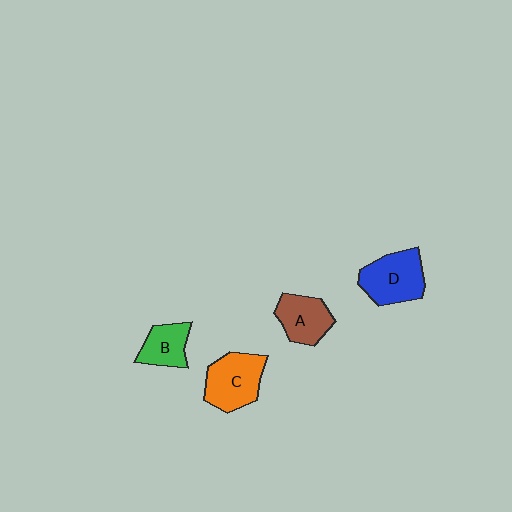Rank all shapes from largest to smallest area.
From largest to smallest: D (blue), C (orange), A (brown), B (green).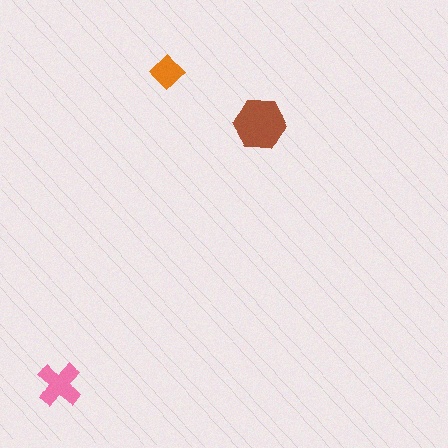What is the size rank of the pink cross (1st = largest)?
2nd.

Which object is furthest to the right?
The brown hexagon is rightmost.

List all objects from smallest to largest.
The orange diamond, the pink cross, the brown hexagon.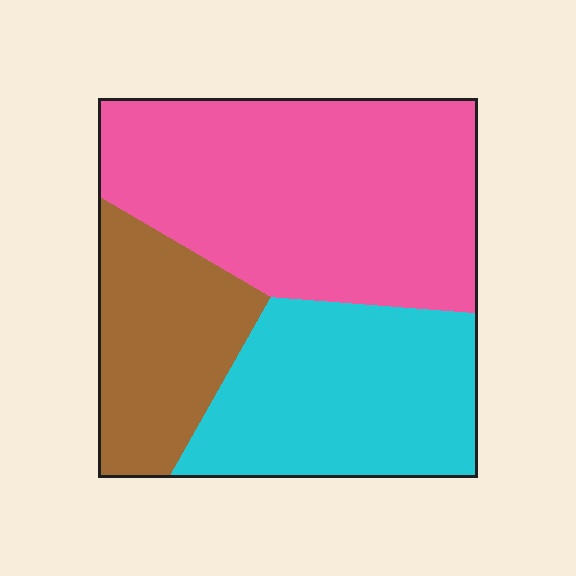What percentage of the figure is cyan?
Cyan covers 31% of the figure.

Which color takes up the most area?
Pink, at roughly 45%.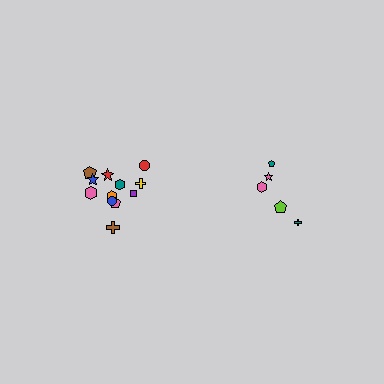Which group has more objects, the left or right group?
The left group.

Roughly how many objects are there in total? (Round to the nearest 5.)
Roughly 15 objects in total.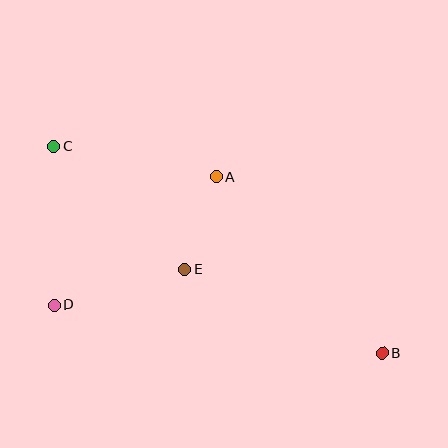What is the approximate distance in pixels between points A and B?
The distance between A and B is approximately 242 pixels.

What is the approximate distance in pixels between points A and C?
The distance between A and C is approximately 166 pixels.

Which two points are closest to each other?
Points A and E are closest to each other.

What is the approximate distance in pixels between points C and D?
The distance between C and D is approximately 159 pixels.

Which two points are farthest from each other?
Points B and C are farthest from each other.